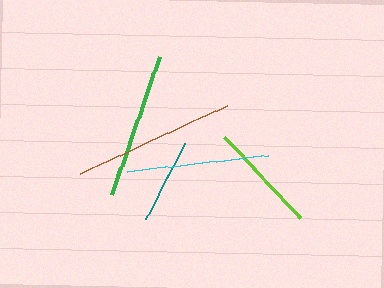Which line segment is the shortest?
The teal line is the shortest at approximately 86 pixels.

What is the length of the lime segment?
The lime segment is approximately 112 pixels long.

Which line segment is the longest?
The brown line is the longest at approximately 162 pixels.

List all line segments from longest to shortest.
From longest to shortest: brown, green, cyan, lime, teal.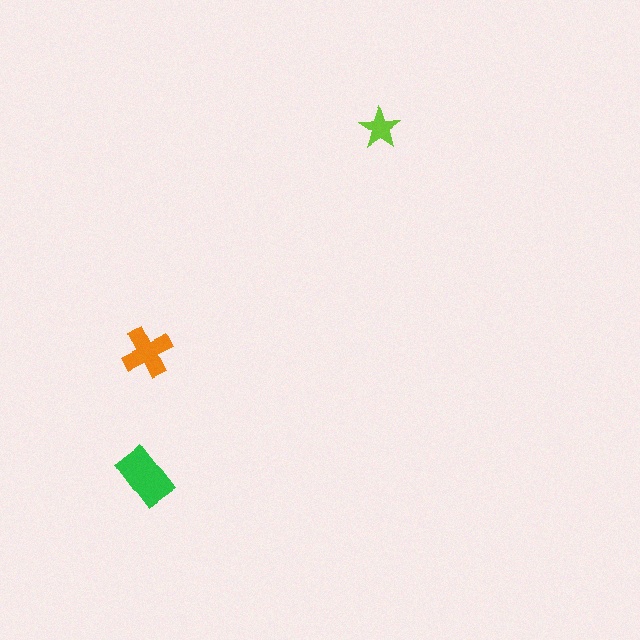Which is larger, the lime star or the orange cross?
The orange cross.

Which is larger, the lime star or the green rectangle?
The green rectangle.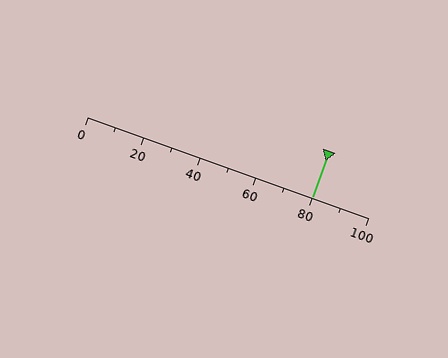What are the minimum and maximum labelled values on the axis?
The axis runs from 0 to 100.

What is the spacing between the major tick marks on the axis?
The major ticks are spaced 20 apart.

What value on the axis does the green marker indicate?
The marker indicates approximately 80.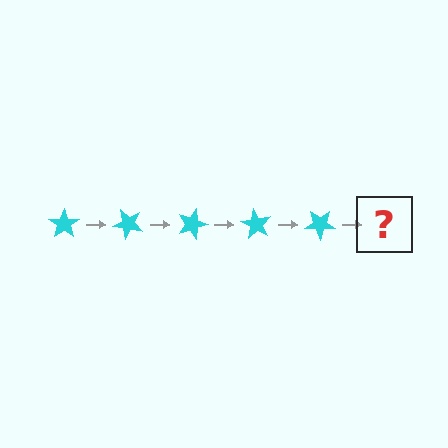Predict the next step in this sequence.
The next step is a cyan star rotated 225 degrees.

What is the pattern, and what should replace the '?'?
The pattern is that the star rotates 45 degrees each step. The '?' should be a cyan star rotated 225 degrees.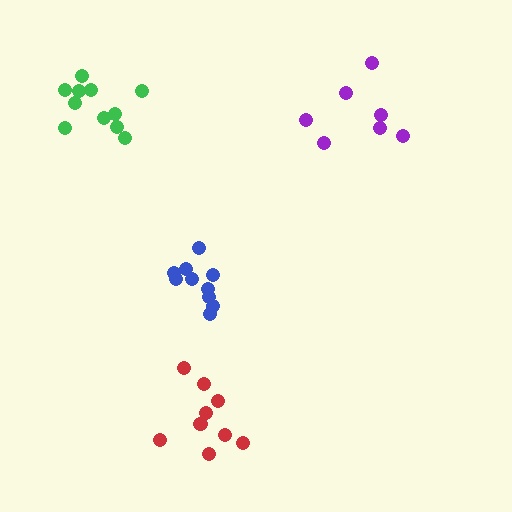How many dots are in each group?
Group 1: 7 dots, Group 2: 9 dots, Group 3: 10 dots, Group 4: 11 dots (37 total).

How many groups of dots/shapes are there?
There are 4 groups.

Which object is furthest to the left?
The green cluster is leftmost.